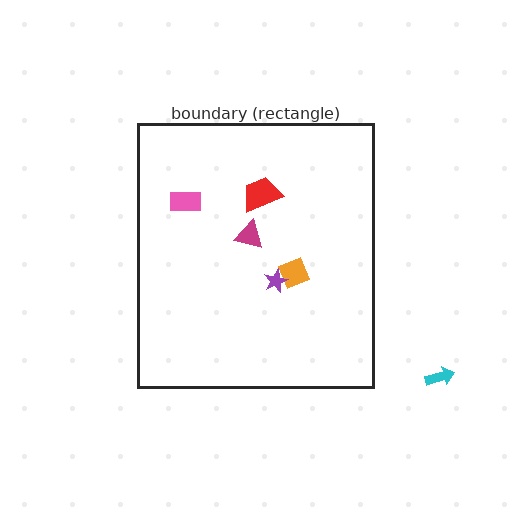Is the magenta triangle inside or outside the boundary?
Inside.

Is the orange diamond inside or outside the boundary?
Inside.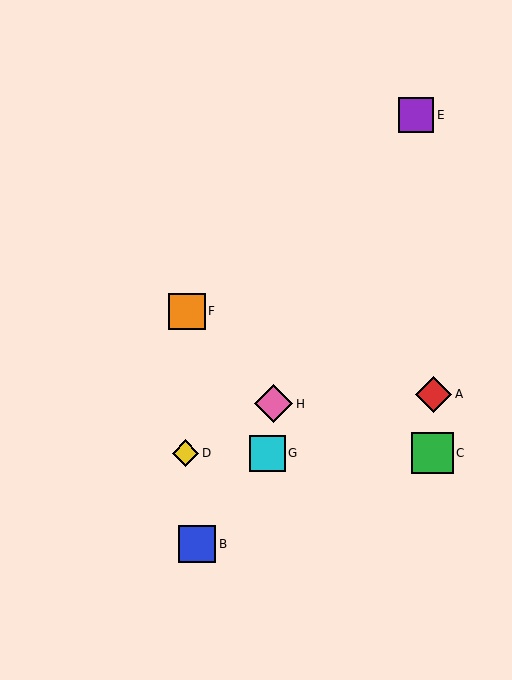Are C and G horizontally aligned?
Yes, both are at y≈453.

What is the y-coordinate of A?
Object A is at y≈394.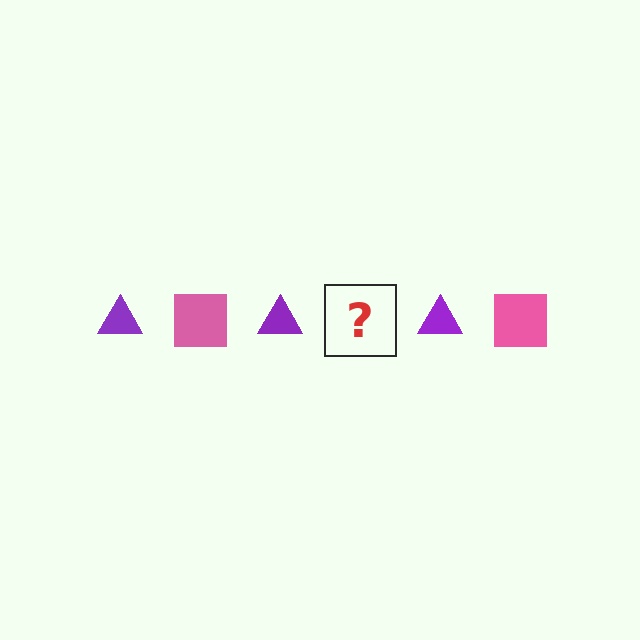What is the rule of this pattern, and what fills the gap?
The rule is that the pattern alternates between purple triangle and pink square. The gap should be filled with a pink square.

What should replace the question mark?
The question mark should be replaced with a pink square.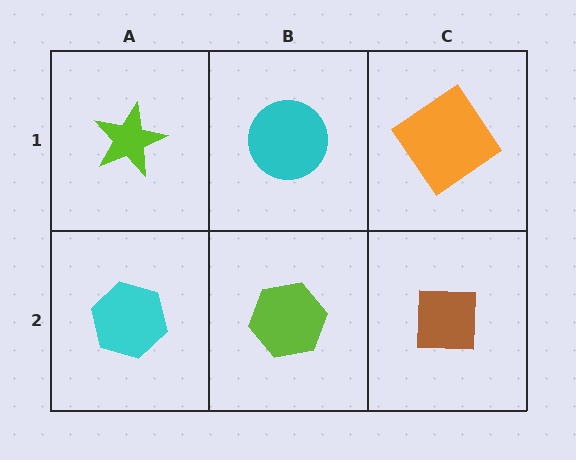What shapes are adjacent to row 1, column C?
A brown square (row 2, column C), a cyan circle (row 1, column B).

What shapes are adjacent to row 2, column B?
A cyan circle (row 1, column B), a cyan hexagon (row 2, column A), a brown square (row 2, column C).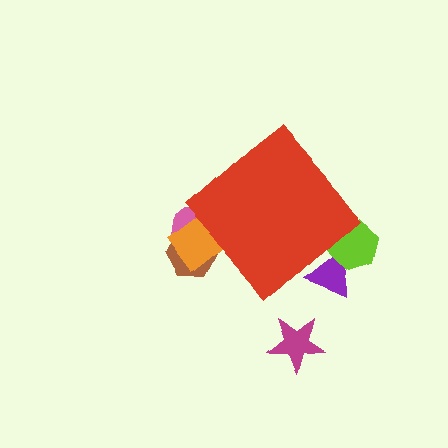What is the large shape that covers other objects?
A red diamond.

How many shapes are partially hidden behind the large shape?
5 shapes are partially hidden.